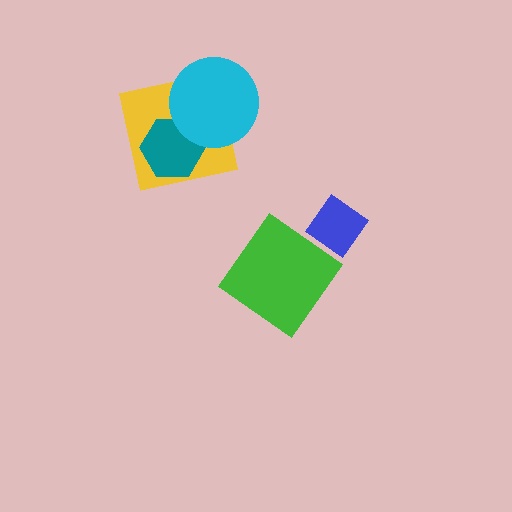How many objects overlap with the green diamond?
0 objects overlap with the green diamond.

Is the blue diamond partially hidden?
No, no other shape covers it.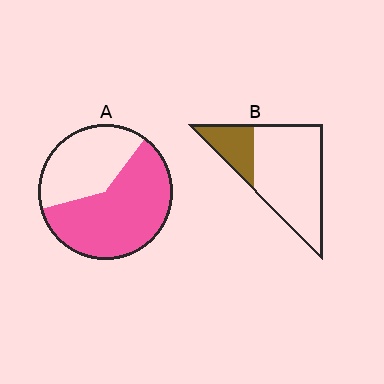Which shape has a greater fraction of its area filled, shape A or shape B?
Shape A.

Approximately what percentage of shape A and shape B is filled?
A is approximately 60% and B is approximately 25%.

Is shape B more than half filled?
No.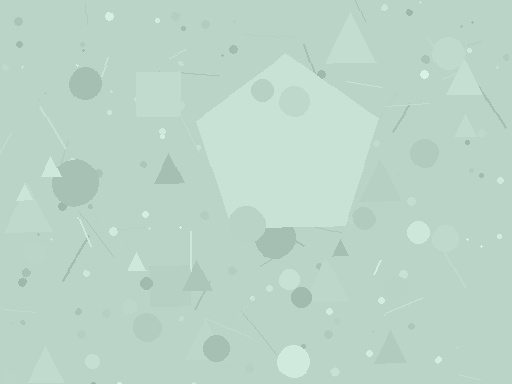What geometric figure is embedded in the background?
A pentagon is embedded in the background.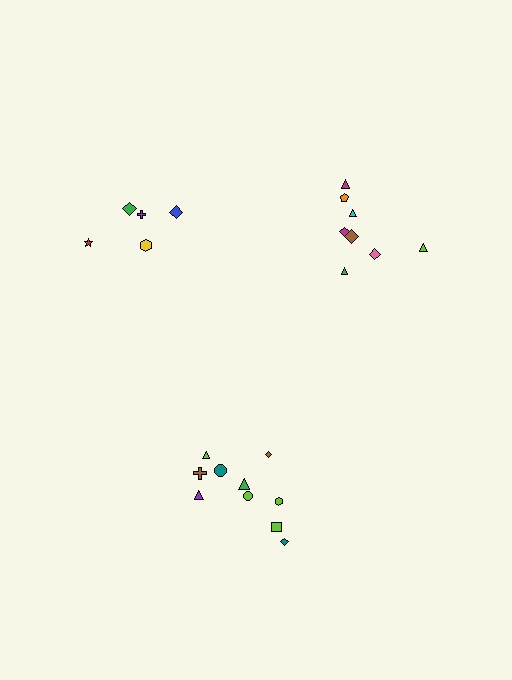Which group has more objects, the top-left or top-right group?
The top-right group.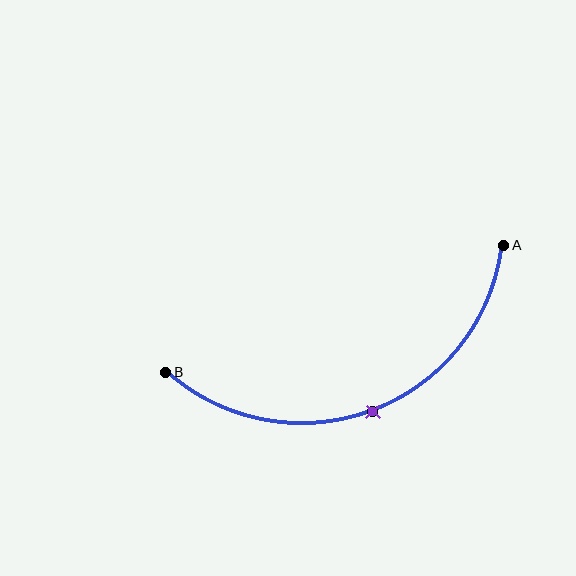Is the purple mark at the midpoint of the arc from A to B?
Yes. The purple mark lies on the arc at equal arc-length from both A and B — it is the arc midpoint.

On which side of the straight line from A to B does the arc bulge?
The arc bulges below the straight line connecting A and B.